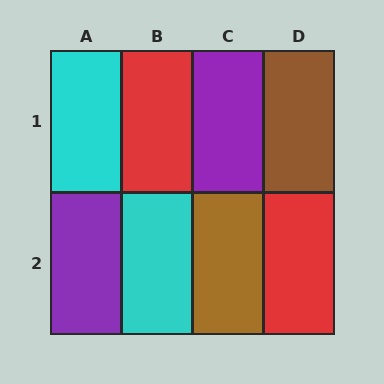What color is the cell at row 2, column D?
Red.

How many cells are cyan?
2 cells are cyan.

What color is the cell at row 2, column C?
Brown.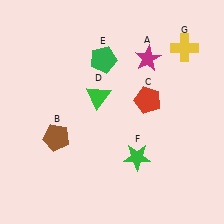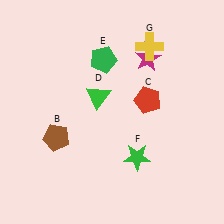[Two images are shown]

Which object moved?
The yellow cross (G) moved left.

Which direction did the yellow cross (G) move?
The yellow cross (G) moved left.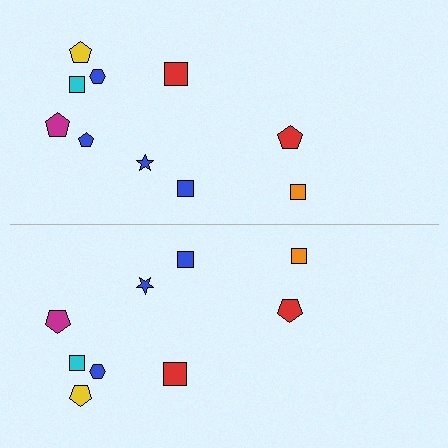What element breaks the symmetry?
A blue pentagon is missing from the bottom side.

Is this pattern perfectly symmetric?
No, the pattern is not perfectly symmetric. A blue pentagon is missing from the bottom side.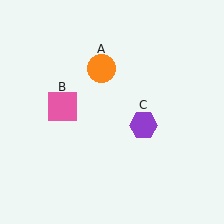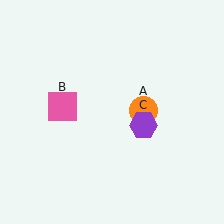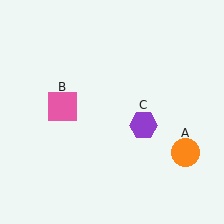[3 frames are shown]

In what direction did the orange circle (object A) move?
The orange circle (object A) moved down and to the right.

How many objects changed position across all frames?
1 object changed position: orange circle (object A).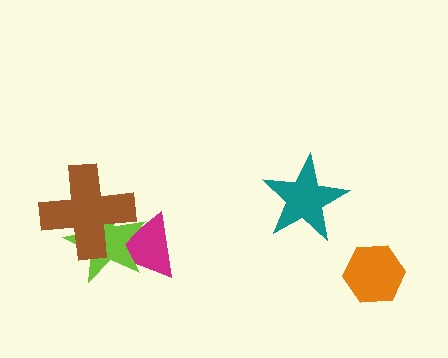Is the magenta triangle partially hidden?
Yes, it is partially covered by another shape.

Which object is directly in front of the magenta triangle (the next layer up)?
The lime star is directly in front of the magenta triangle.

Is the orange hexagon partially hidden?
No, no other shape covers it.